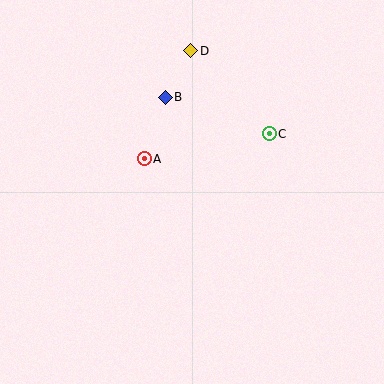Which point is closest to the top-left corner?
Point B is closest to the top-left corner.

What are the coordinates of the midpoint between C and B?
The midpoint between C and B is at (217, 115).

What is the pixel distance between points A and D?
The distance between A and D is 118 pixels.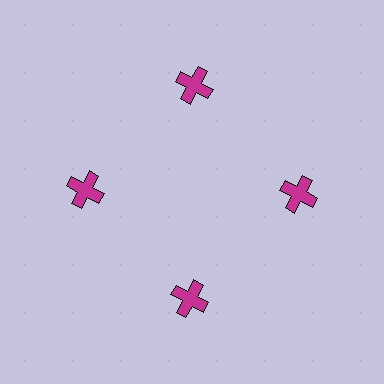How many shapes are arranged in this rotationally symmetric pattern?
There are 4 shapes, arranged in 4 groups of 1.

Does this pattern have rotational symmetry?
Yes, this pattern has 4-fold rotational symmetry. It looks the same after rotating 90 degrees around the center.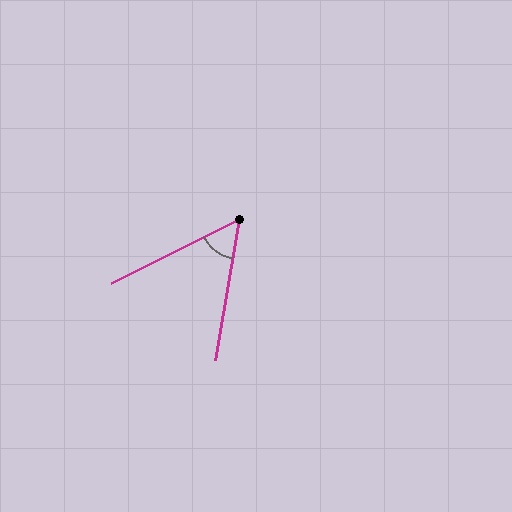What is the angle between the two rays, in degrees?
Approximately 54 degrees.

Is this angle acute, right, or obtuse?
It is acute.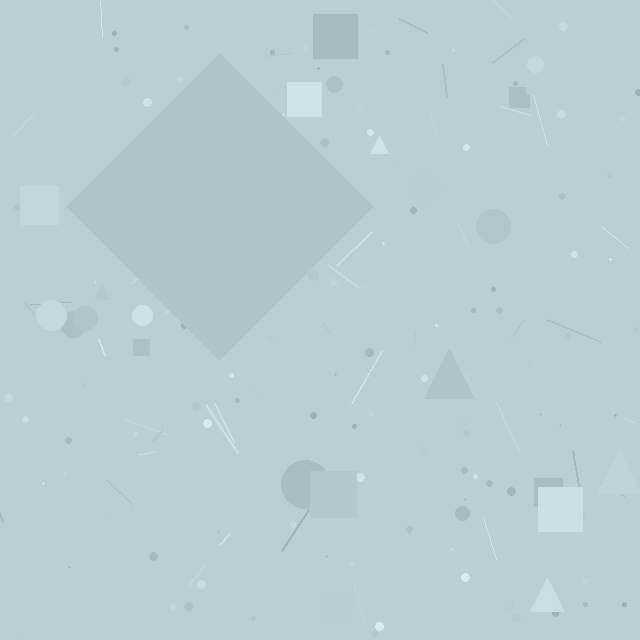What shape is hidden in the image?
A diamond is hidden in the image.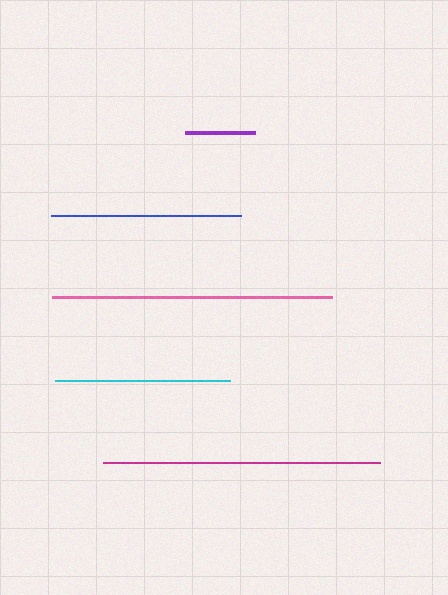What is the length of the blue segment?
The blue segment is approximately 190 pixels long.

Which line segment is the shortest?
The purple line is the shortest at approximately 70 pixels.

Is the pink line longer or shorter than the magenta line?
The pink line is longer than the magenta line.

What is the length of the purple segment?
The purple segment is approximately 70 pixels long.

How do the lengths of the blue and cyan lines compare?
The blue and cyan lines are approximately the same length.